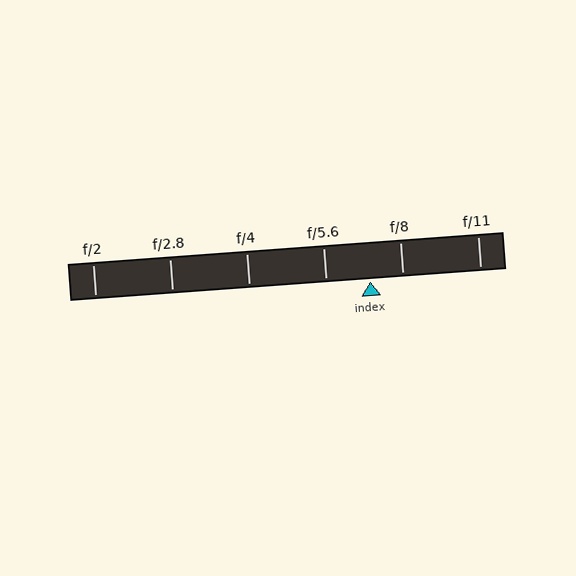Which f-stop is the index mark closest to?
The index mark is closest to f/8.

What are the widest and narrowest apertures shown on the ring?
The widest aperture shown is f/2 and the narrowest is f/11.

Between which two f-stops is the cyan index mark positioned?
The index mark is between f/5.6 and f/8.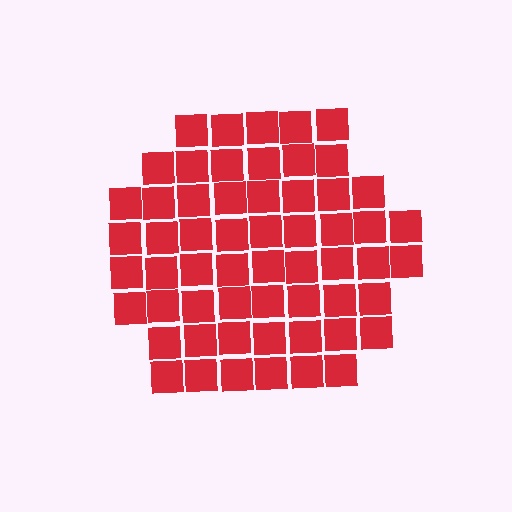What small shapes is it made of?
It is made of small squares.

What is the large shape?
The large shape is a hexagon.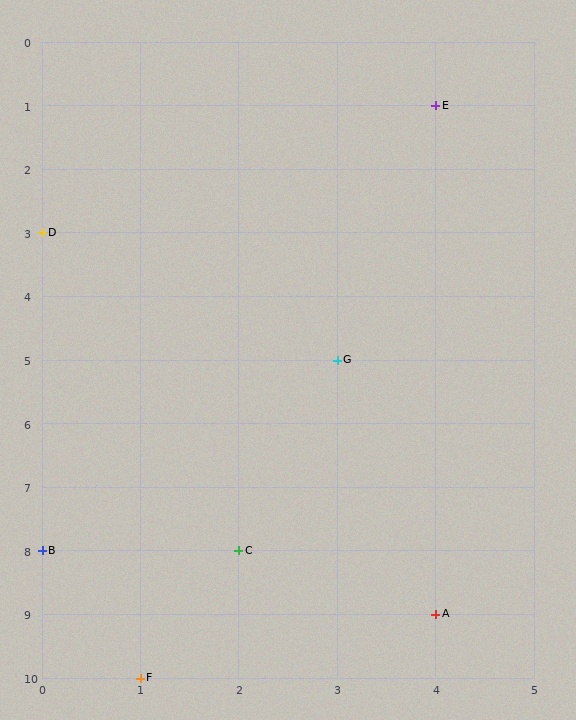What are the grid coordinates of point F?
Point F is at grid coordinates (1, 10).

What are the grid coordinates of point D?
Point D is at grid coordinates (0, 3).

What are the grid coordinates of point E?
Point E is at grid coordinates (4, 1).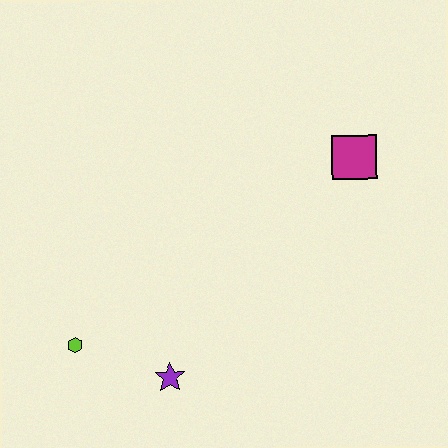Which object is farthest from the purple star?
The magenta square is farthest from the purple star.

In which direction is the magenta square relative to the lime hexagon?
The magenta square is to the right of the lime hexagon.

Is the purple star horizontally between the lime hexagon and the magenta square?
Yes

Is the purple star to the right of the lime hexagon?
Yes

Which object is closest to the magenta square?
The purple star is closest to the magenta square.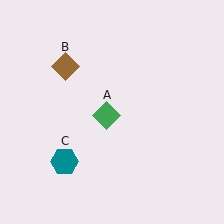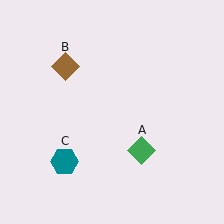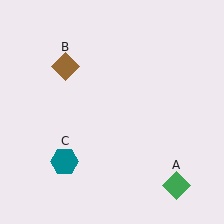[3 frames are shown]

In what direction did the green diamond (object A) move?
The green diamond (object A) moved down and to the right.